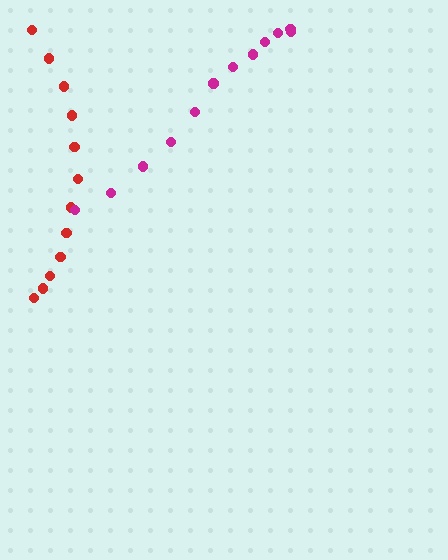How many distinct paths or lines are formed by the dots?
There are 2 distinct paths.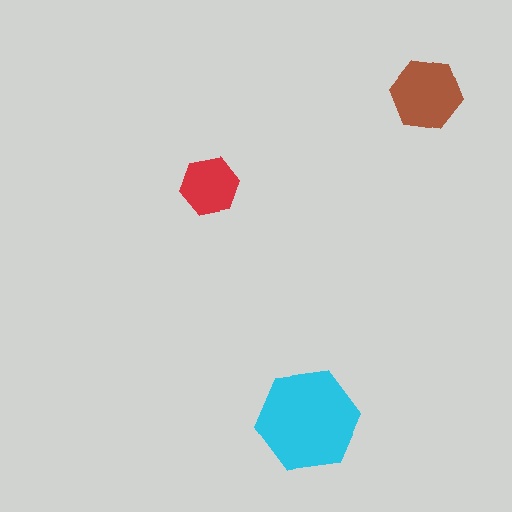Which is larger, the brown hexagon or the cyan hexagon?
The cyan one.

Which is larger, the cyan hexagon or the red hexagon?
The cyan one.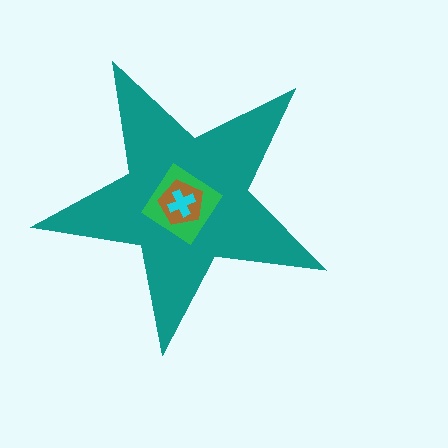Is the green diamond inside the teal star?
Yes.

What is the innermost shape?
The cyan cross.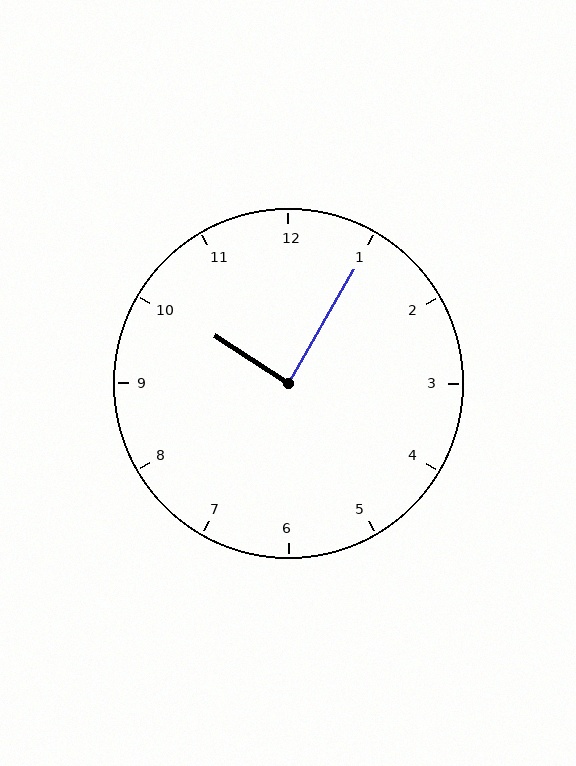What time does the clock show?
10:05.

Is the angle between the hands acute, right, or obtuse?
It is right.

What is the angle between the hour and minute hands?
Approximately 88 degrees.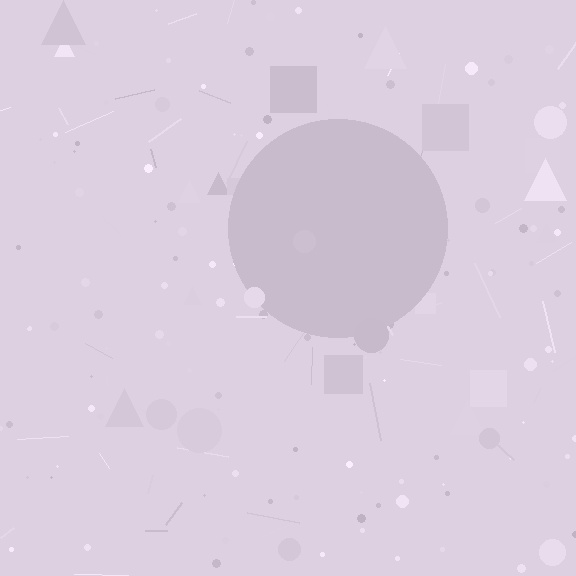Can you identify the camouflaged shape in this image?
The camouflaged shape is a circle.